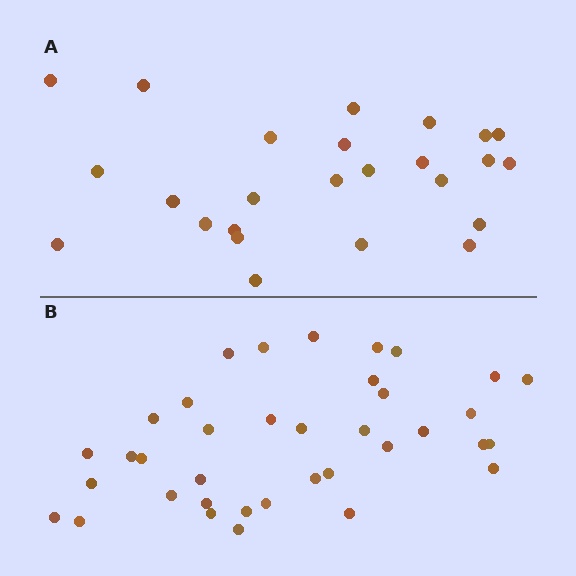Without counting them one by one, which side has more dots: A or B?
Region B (the bottom region) has more dots.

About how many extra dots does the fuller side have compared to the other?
Region B has roughly 12 or so more dots than region A.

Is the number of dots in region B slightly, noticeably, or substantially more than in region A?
Region B has substantially more. The ratio is roughly 1.5 to 1.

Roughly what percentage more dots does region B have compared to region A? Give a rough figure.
About 50% more.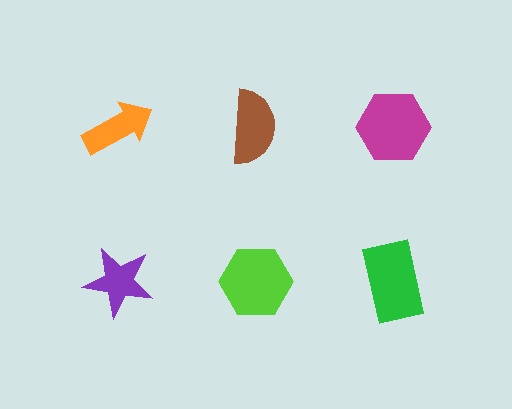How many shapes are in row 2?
3 shapes.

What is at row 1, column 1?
An orange arrow.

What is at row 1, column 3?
A magenta hexagon.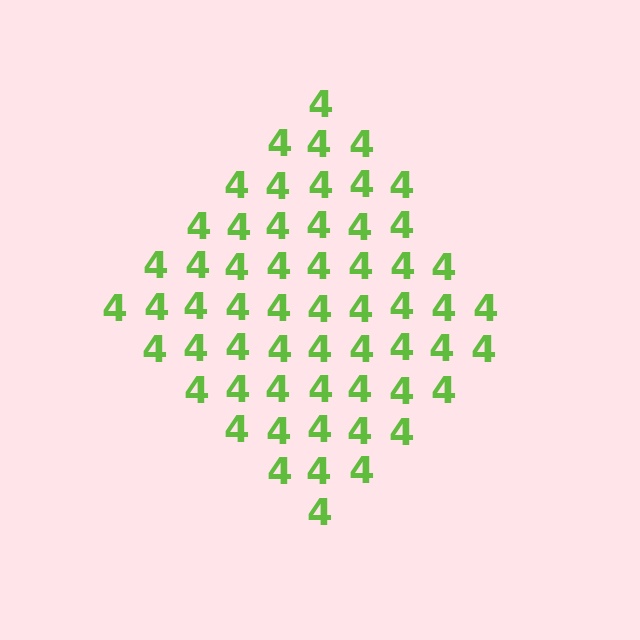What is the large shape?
The large shape is a diamond.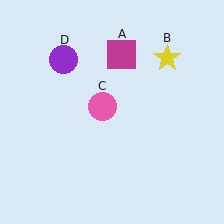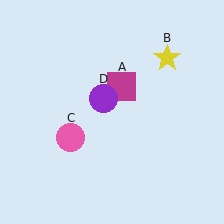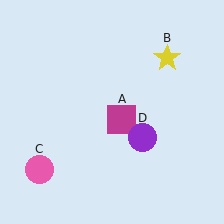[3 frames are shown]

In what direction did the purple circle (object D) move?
The purple circle (object D) moved down and to the right.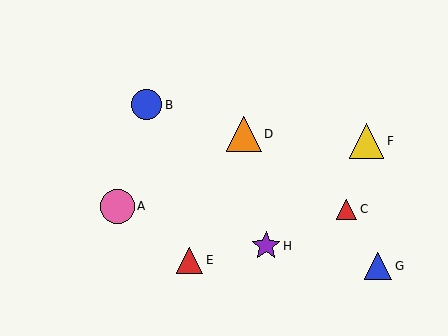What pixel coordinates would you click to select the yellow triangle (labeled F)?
Click at (366, 141) to select the yellow triangle F.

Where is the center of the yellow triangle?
The center of the yellow triangle is at (366, 141).